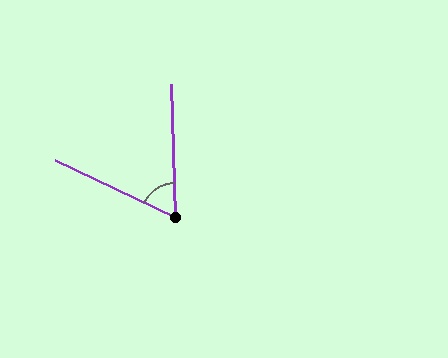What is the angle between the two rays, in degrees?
Approximately 63 degrees.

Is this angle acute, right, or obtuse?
It is acute.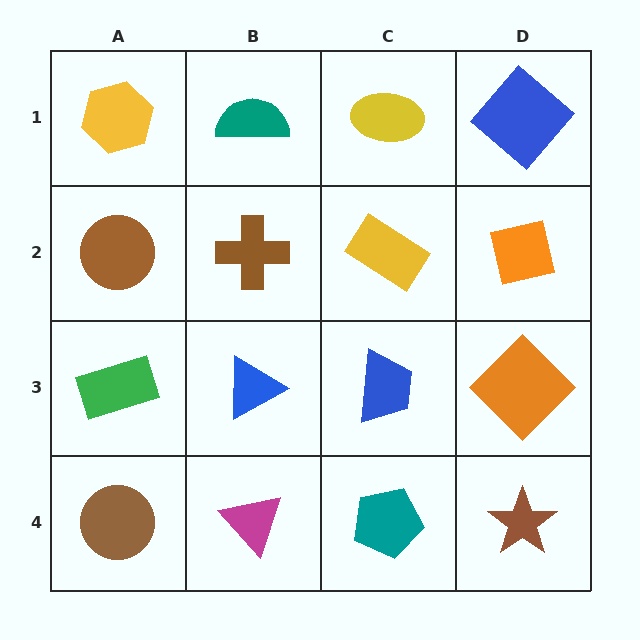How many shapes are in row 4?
4 shapes.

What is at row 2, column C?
A yellow rectangle.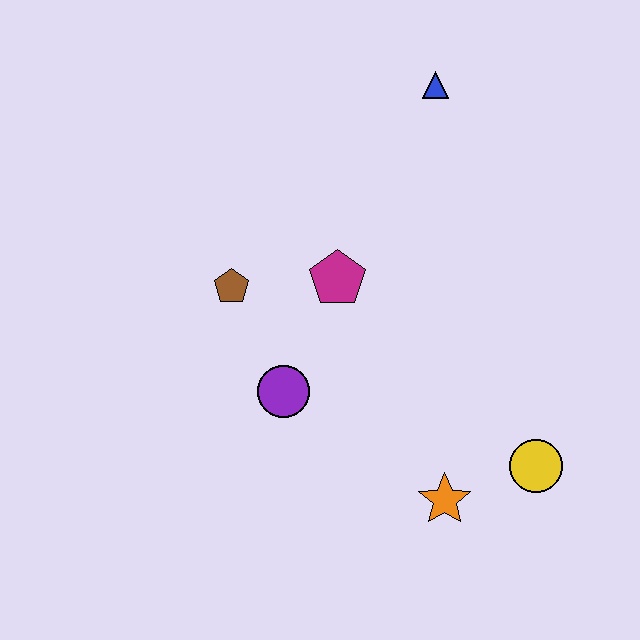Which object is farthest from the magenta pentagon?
The yellow circle is farthest from the magenta pentagon.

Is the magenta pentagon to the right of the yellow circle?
No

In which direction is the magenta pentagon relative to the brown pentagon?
The magenta pentagon is to the right of the brown pentagon.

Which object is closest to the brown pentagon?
The magenta pentagon is closest to the brown pentagon.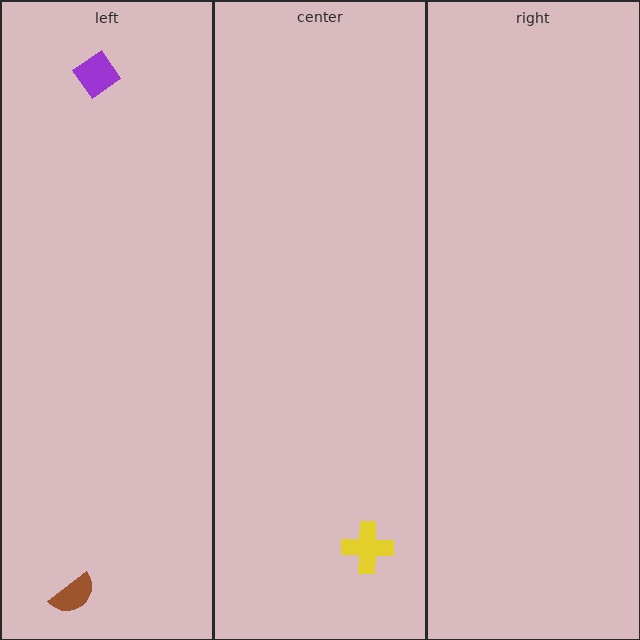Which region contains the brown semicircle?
The left region.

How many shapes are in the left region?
2.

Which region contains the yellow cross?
The center region.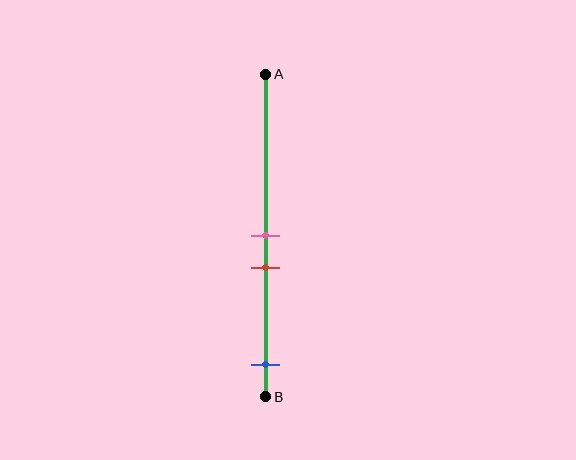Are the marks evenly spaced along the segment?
No, the marks are not evenly spaced.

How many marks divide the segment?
There are 3 marks dividing the segment.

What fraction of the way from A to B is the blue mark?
The blue mark is approximately 90% (0.9) of the way from A to B.